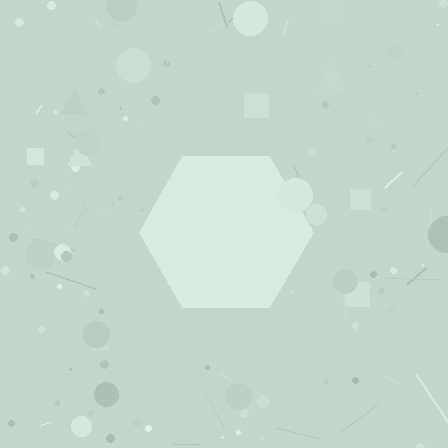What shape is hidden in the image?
A hexagon is hidden in the image.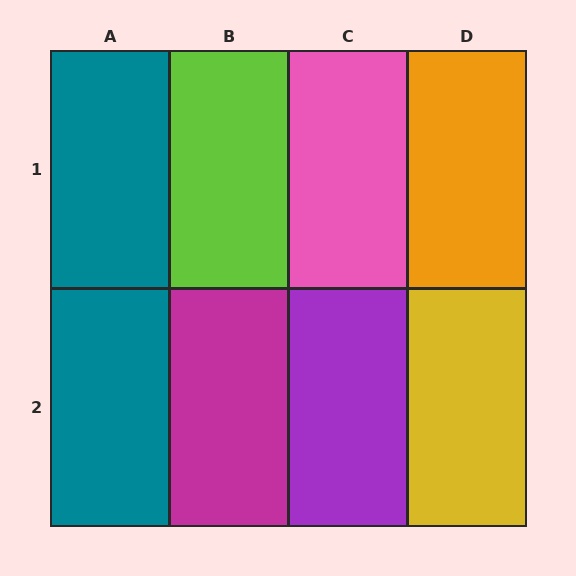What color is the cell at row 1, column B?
Lime.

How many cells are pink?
1 cell is pink.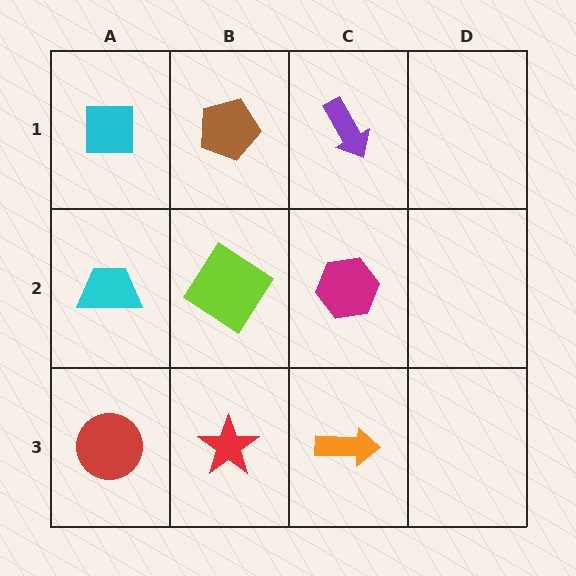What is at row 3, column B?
A red star.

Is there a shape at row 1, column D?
No, that cell is empty.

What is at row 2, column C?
A magenta hexagon.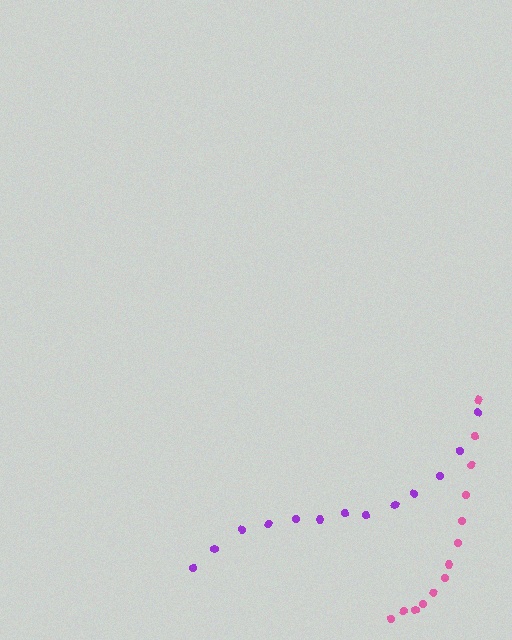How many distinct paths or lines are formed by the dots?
There are 2 distinct paths.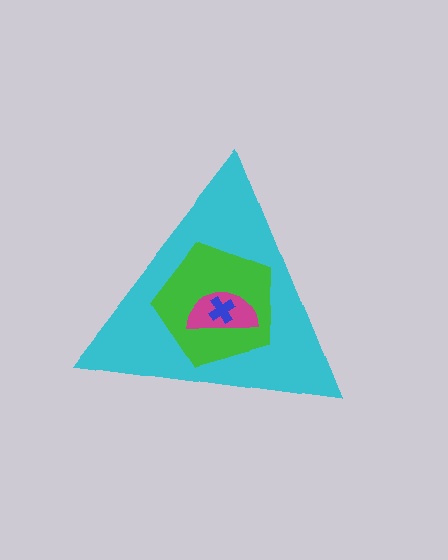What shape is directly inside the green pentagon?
The magenta semicircle.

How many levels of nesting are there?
4.